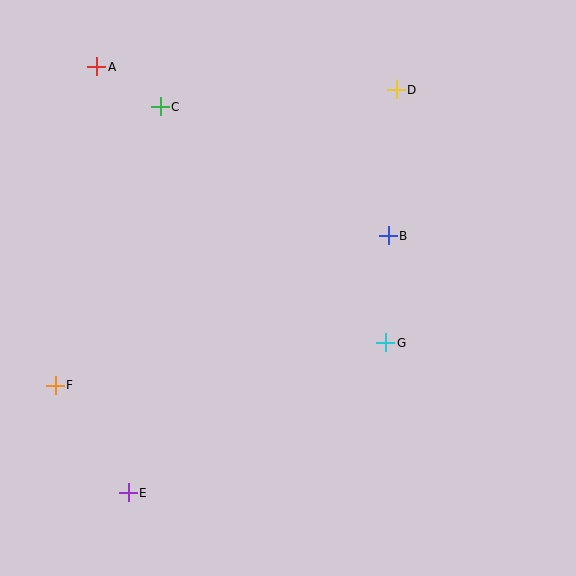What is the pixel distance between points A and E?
The distance between A and E is 427 pixels.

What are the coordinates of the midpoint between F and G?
The midpoint between F and G is at (221, 364).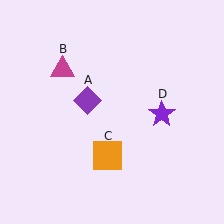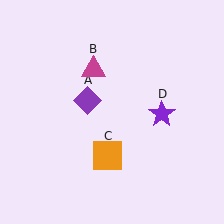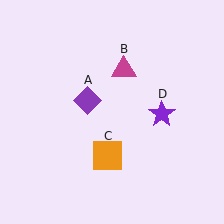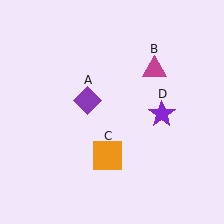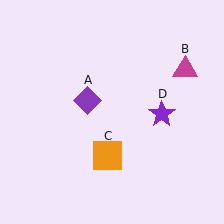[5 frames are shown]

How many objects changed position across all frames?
1 object changed position: magenta triangle (object B).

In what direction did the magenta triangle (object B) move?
The magenta triangle (object B) moved right.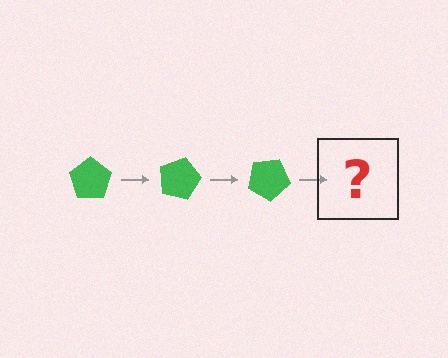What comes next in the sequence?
The next element should be a green pentagon rotated 45 degrees.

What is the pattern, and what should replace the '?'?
The pattern is that the pentagon rotates 15 degrees each step. The '?' should be a green pentagon rotated 45 degrees.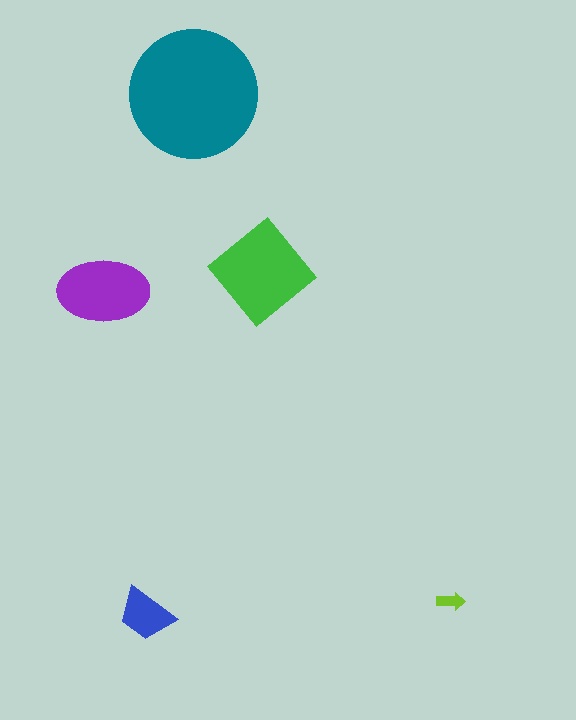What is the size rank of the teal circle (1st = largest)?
1st.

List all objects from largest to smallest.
The teal circle, the green diamond, the purple ellipse, the blue trapezoid, the lime arrow.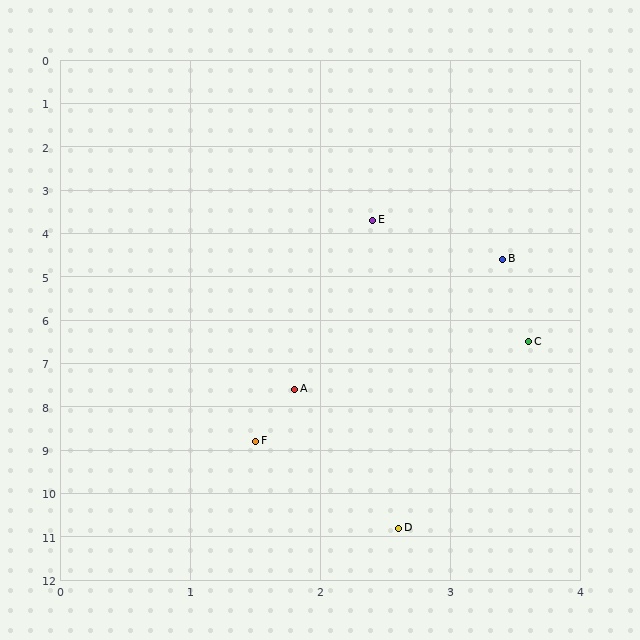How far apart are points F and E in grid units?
Points F and E are about 5.2 grid units apart.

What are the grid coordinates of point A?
Point A is at approximately (1.8, 7.6).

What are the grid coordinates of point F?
Point F is at approximately (1.5, 8.8).